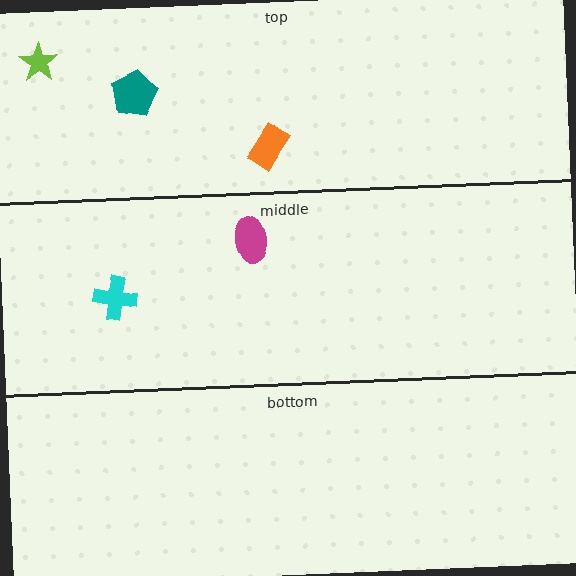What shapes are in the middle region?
The magenta ellipse, the cyan cross.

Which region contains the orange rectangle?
The top region.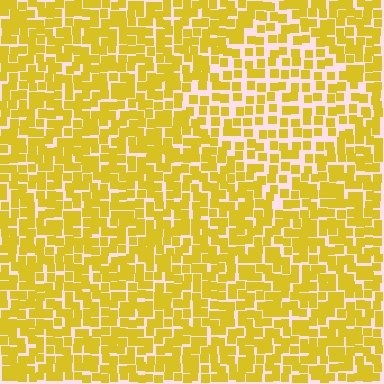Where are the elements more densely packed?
The elements are more densely packed outside the diamond boundary.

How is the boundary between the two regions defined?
The boundary is defined by a change in element density (approximately 1.6x ratio). All elements are the same color, size, and shape.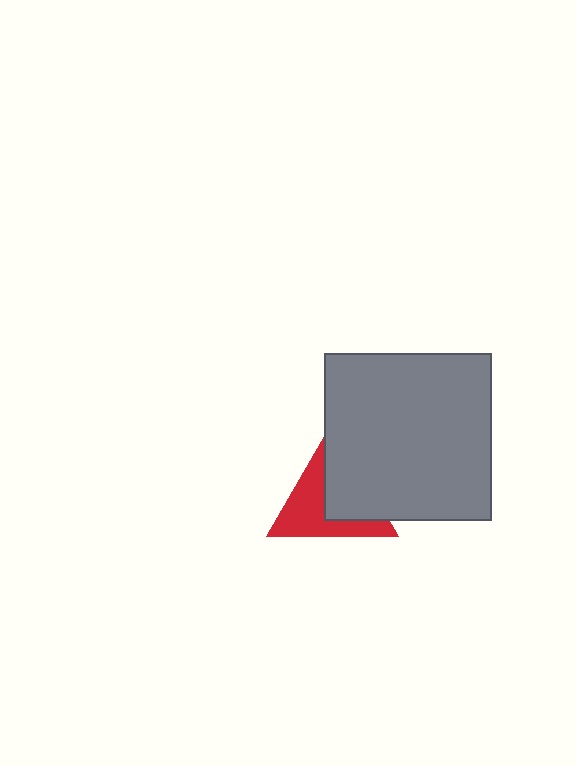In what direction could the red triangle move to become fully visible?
The red triangle could move left. That would shift it out from behind the gray square entirely.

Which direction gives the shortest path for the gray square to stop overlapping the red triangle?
Moving right gives the shortest separation.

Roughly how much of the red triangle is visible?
About half of it is visible (roughly 52%).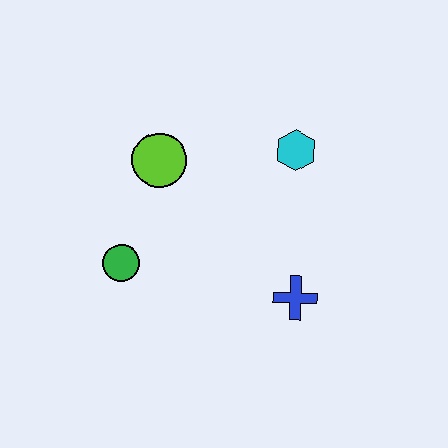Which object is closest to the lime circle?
The green circle is closest to the lime circle.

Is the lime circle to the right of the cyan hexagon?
No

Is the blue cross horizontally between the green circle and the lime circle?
No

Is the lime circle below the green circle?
No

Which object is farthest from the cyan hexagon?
The green circle is farthest from the cyan hexagon.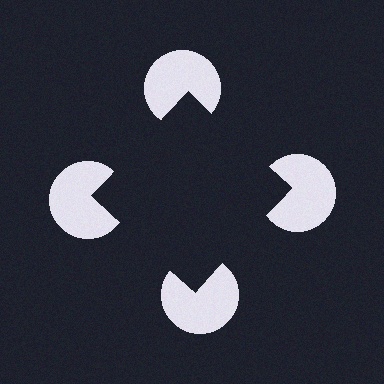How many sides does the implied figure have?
4 sides.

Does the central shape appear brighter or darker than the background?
It typically appears slightly darker than the background, even though no actual brightness change is drawn.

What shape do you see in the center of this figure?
An illusory square — its edges are inferred from the aligned wedge cuts in the pac-man discs, not physically drawn.